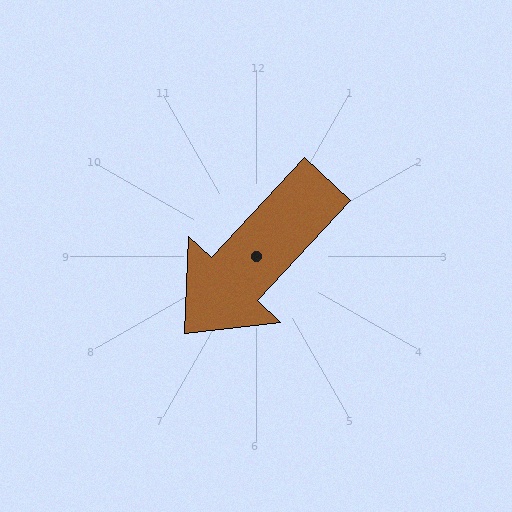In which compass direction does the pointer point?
Southwest.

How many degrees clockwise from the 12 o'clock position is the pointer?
Approximately 223 degrees.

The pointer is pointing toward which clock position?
Roughly 7 o'clock.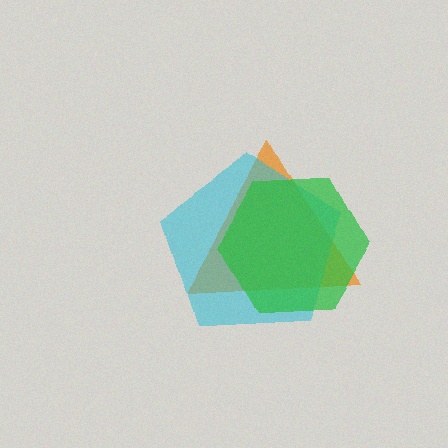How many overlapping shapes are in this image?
There are 3 overlapping shapes in the image.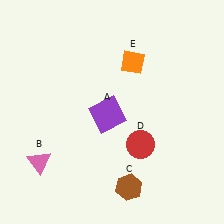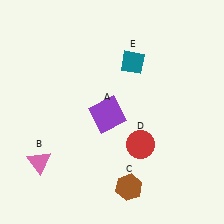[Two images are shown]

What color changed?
The diamond (E) changed from orange in Image 1 to teal in Image 2.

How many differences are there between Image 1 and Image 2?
There is 1 difference between the two images.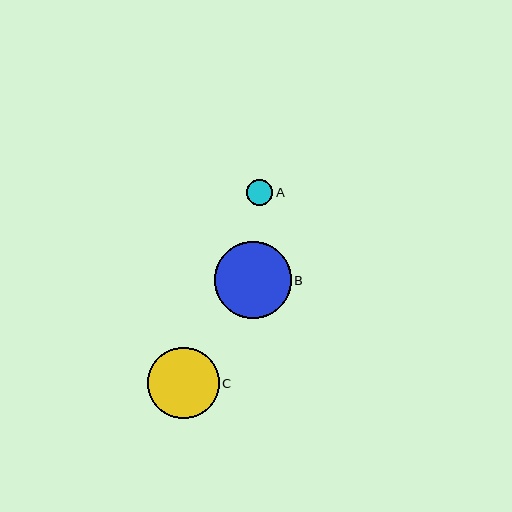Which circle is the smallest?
Circle A is the smallest with a size of approximately 26 pixels.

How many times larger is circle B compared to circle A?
Circle B is approximately 2.9 times the size of circle A.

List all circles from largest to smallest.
From largest to smallest: B, C, A.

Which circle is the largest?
Circle B is the largest with a size of approximately 77 pixels.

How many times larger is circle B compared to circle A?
Circle B is approximately 2.9 times the size of circle A.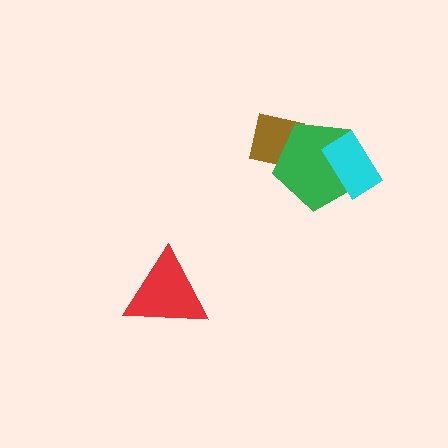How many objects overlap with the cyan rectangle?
1 object overlaps with the cyan rectangle.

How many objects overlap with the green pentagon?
2 objects overlap with the green pentagon.